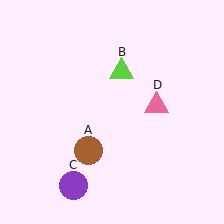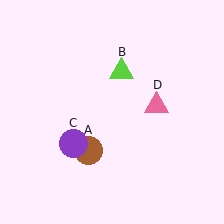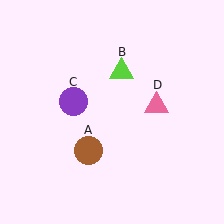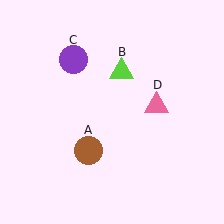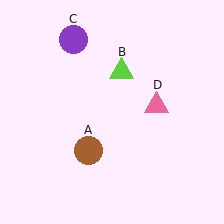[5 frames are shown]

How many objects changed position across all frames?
1 object changed position: purple circle (object C).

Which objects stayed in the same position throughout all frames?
Brown circle (object A) and lime triangle (object B) and pink triangle (object D) remained stationary.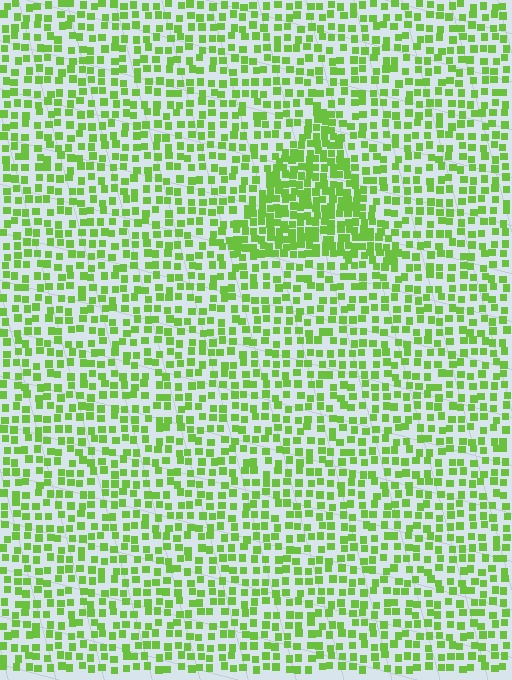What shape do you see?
I see a triangle.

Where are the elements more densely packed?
The elements are more densely packed inside the triangle boundary.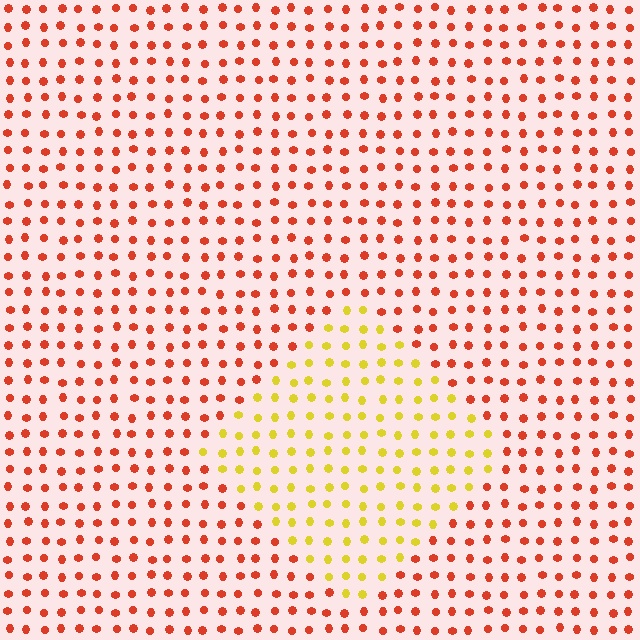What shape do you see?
I see a diamond.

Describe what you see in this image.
The image is filled with small red elements in a uniform arrangement. A diamond-shaped region is visible where the elements are tinted to a slightly different hue, forming a subtle color boundary.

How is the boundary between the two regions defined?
The boundary is defined purely by a slight shift in hue (about 50 degrees). Spacing, size, and orientation are identical on both sides.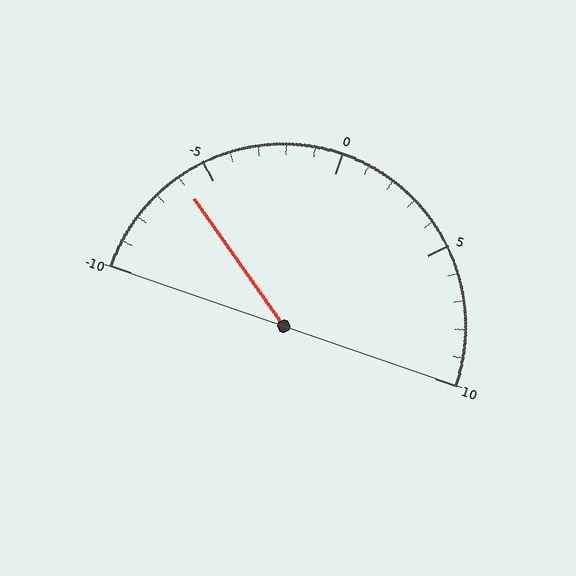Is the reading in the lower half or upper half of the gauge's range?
The reading is in the lower half of the range (-10 to 10).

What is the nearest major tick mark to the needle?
The nearest major tick mark is -5.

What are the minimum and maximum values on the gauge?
The gauge ranges from -10 to 10.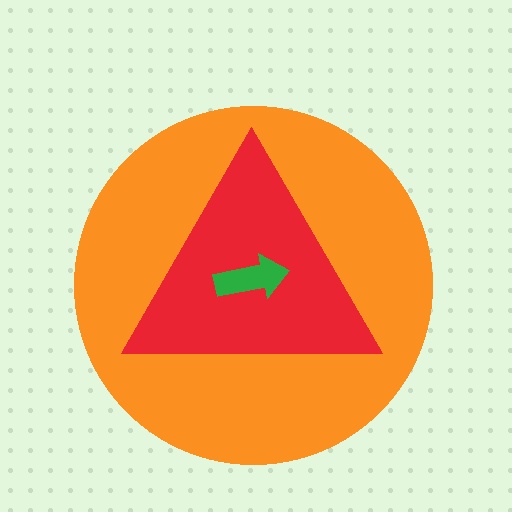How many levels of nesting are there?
3.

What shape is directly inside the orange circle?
The red triangle.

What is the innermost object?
The green arrow.